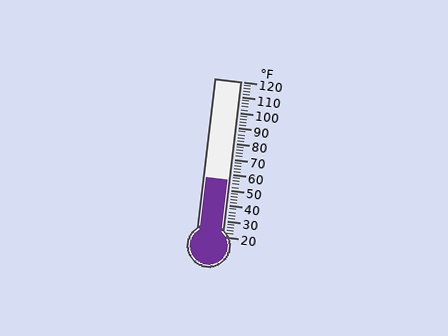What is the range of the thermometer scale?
The thermometer scale ranges from 20°F to 120°F.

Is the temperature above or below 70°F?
The temperature is below 70°F.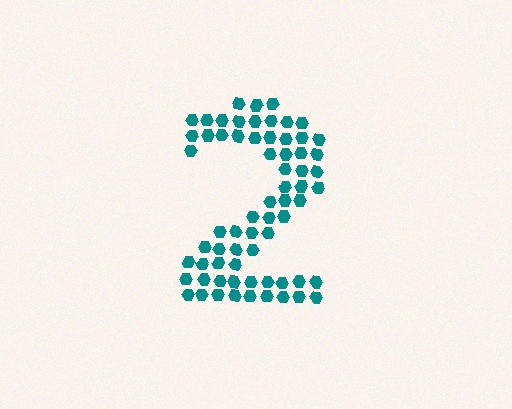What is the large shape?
The large shape is the digit 2.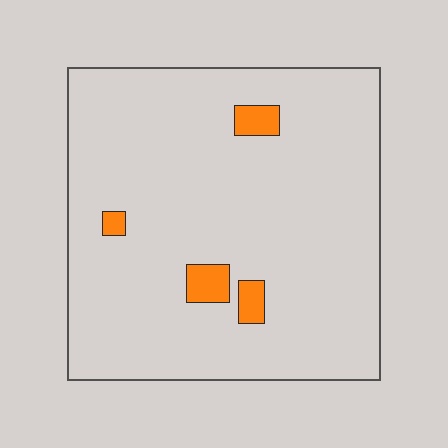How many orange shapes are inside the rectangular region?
4.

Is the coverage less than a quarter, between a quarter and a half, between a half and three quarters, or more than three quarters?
Less than a quarter.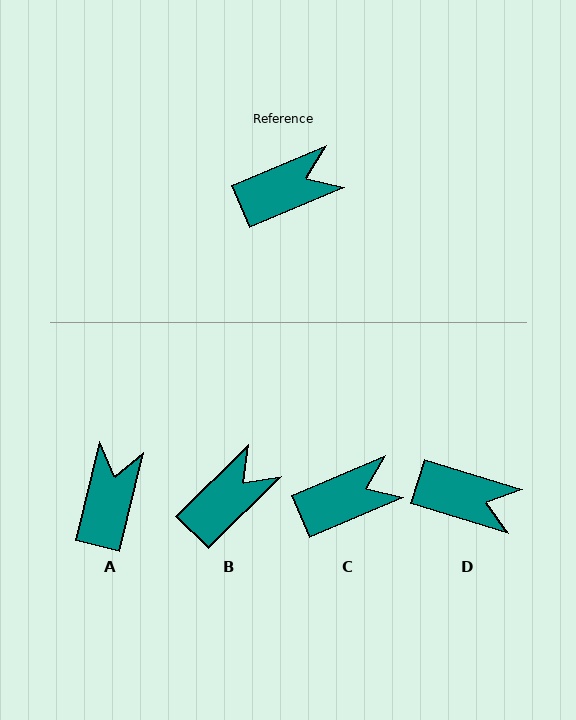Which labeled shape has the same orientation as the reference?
C.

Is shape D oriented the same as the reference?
No, it is off by about 40 degrees.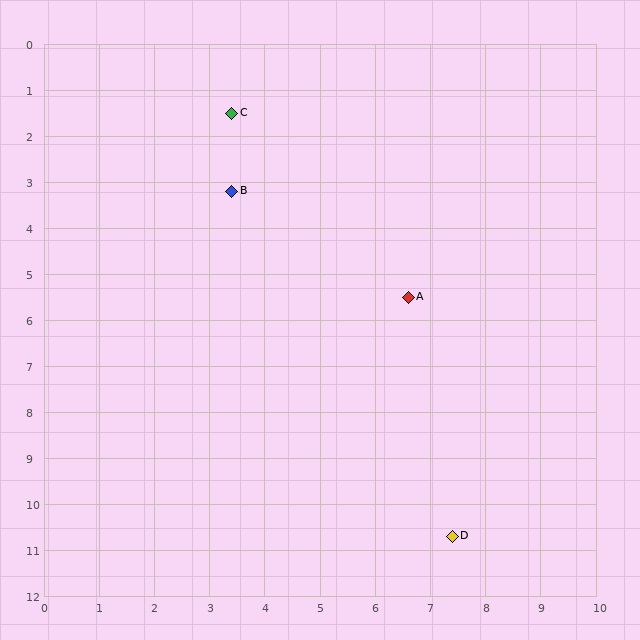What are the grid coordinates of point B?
Point B is at approximately (3.4, 3.2).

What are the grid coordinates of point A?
Point A is at approximately (6.6, 5.5).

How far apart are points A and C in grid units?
Points A and C are about 5.1 grid units apart.